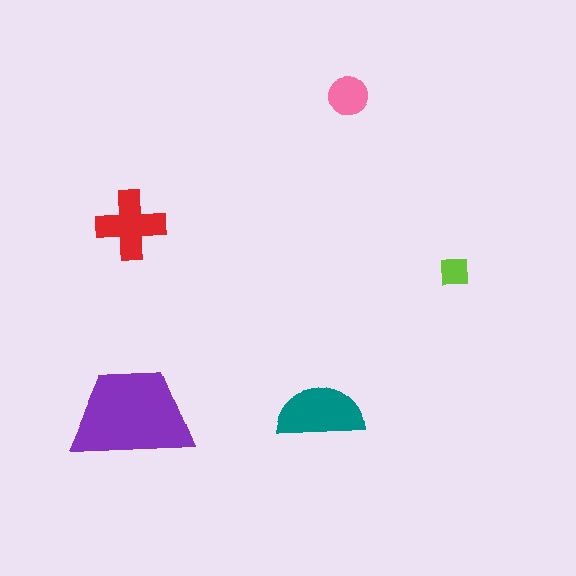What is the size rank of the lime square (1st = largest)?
5th.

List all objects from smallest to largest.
The lime square, the pink circle, the red cross, the teal semicircle, the purple trapezoid.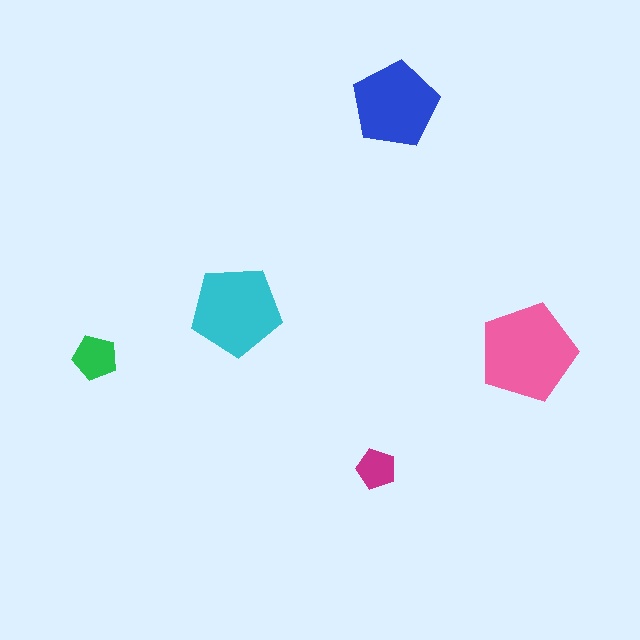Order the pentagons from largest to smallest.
the pink one, the cyan one, the blue one, the green one, the magenta one.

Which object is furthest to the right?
The pink pentagon is rightmost.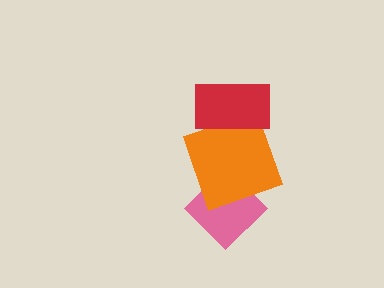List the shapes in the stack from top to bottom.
From top to bottom: the red rectangle, the orange square, the pink diamond.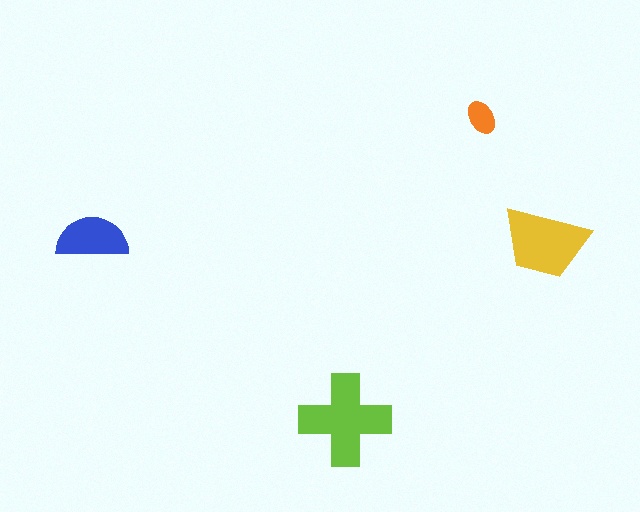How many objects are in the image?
There are 4 objects in the image.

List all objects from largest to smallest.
The lime cross, the yellow trapezoid, the blue semicircle, the orange ellipse.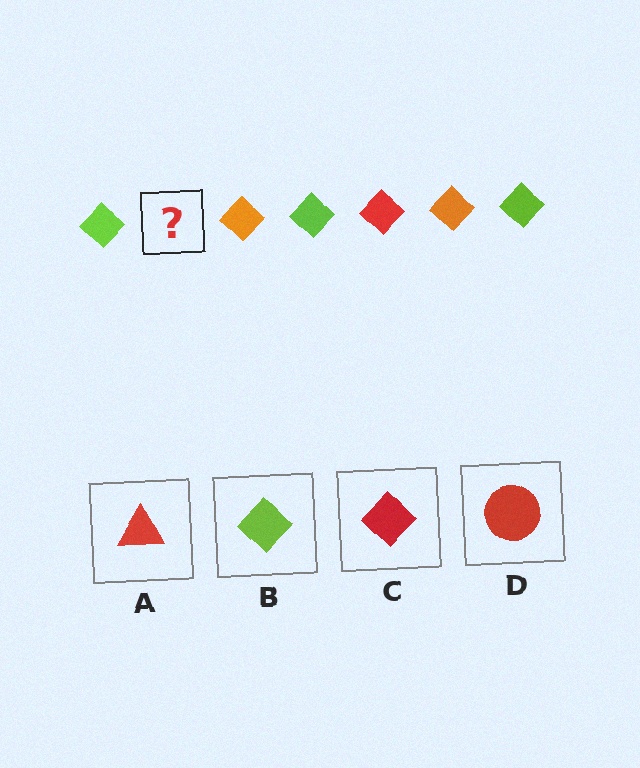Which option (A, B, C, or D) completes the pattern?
C.